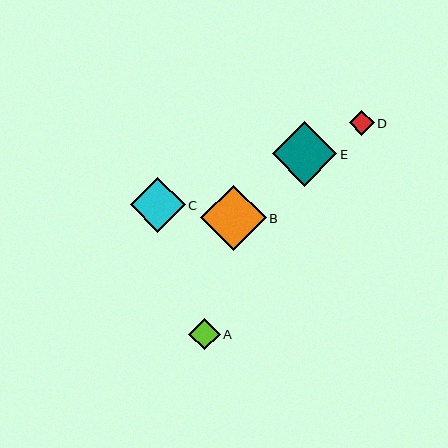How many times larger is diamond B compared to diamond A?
Diamond B is approximately 2.1 times the size of diamond A.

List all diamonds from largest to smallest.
From largest to smallest: B, E, C, A, D.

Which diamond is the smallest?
Diamond D is the smallest with a size of approximately 24 pixels.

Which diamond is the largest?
Diamond B is the largest with a size of approximately 65 pixels.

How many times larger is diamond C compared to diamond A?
Diamond C is approximately 1.7 times the size of diamond A.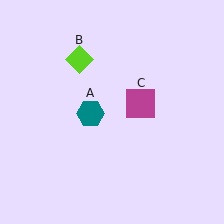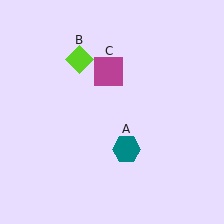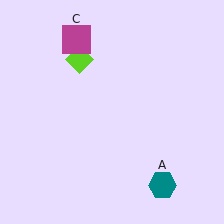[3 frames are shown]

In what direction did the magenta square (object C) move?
The magenta square (object C) moved up and to the left.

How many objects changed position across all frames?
2 objects changed position: teal hexagon (object A), magenta square (object C).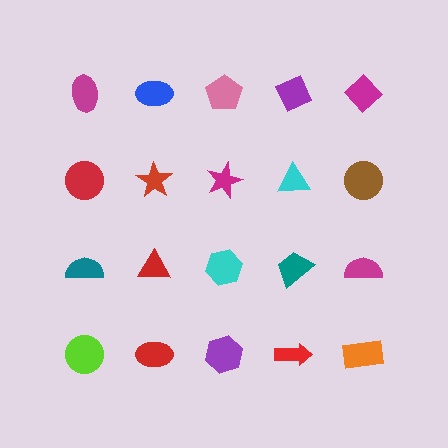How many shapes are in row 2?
5 shapes.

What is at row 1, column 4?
A purple diamond.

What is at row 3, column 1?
A teal semicircle.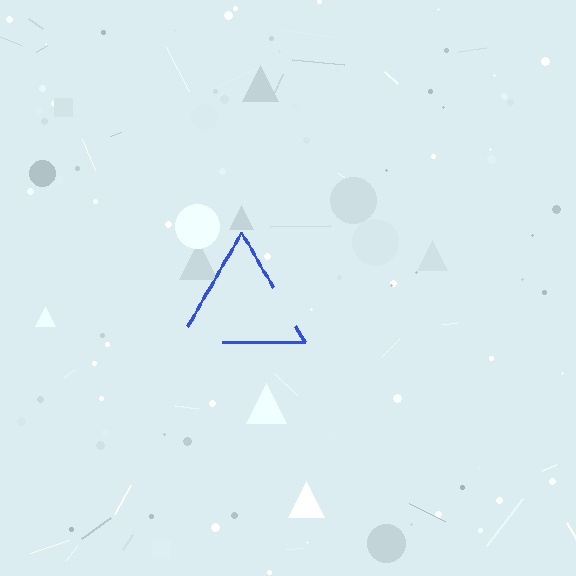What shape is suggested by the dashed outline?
The dashed outline suggests a triangle.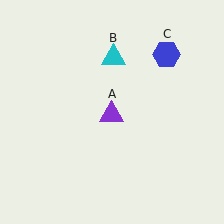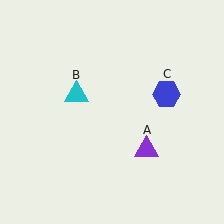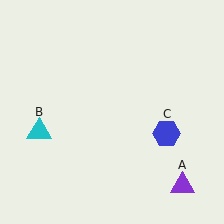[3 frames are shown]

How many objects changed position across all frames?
3 objects changed position: purple triangle (object A), cyan triangle (object B), blue hexagon (object C).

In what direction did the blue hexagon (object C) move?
The blue hexagon (object C) moved down.